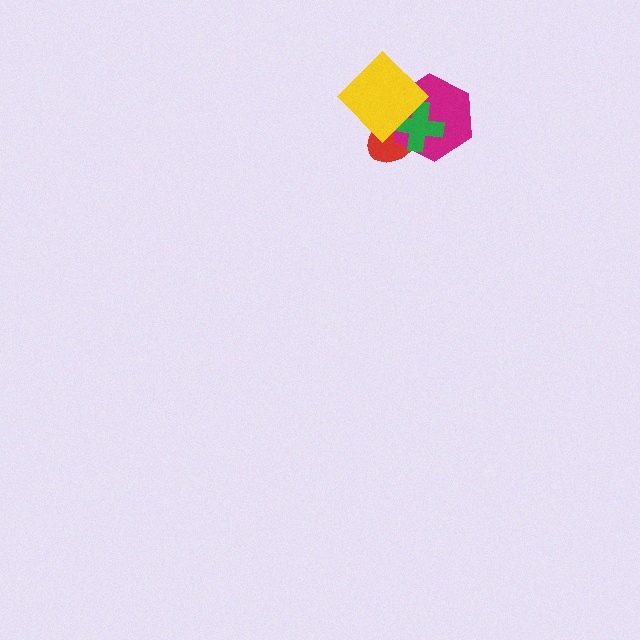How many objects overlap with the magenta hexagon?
3 objects overlap with the magenta hexagon.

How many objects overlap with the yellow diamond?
3 objects overlap with the yellow diamond.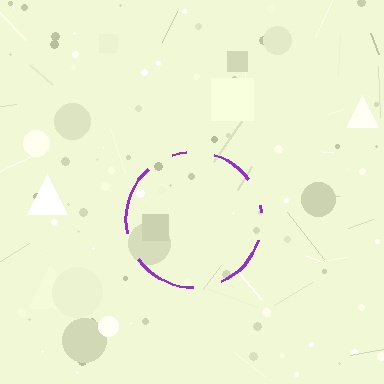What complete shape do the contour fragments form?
The contour fragments form a circle.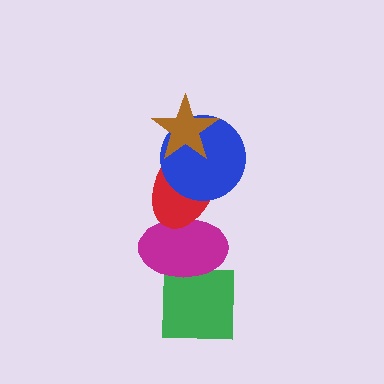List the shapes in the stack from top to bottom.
From top to bottom: the brown star, the blue circle, the red ellipse, the magenta ellipse, the green square.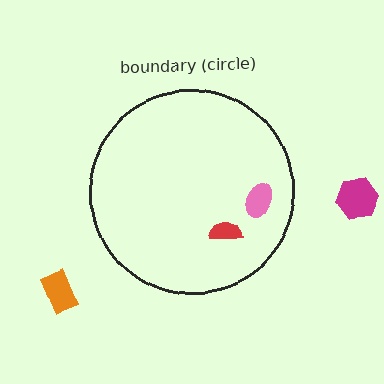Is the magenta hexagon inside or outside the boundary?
Outside.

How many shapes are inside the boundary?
2 inside, 2 outside.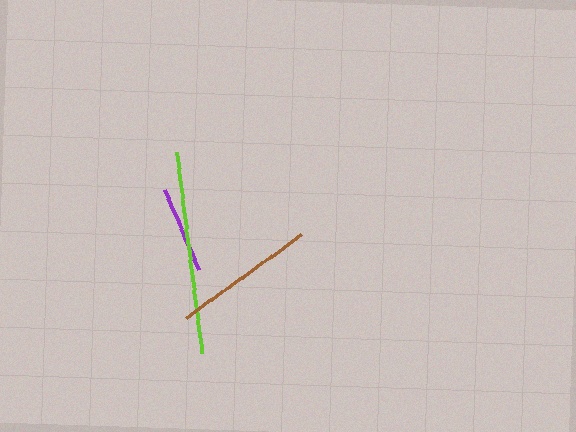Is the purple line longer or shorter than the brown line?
The brown line is longer than the purple line.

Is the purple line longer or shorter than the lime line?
The lime line is longer than the purple line.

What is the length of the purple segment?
The purple segment is approximately 87 pixels long.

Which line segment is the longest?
The lime line is the longest at approximately 202 pixels.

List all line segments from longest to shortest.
From longest to shortest: lime, brown, purple.